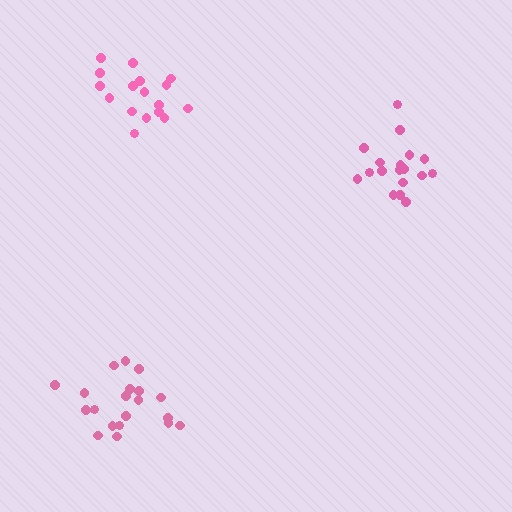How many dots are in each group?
Group 1: 18 dots, Group 2: 20 dots, Group 3: 17 dots (55 total).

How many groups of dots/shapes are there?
There are 3 groups.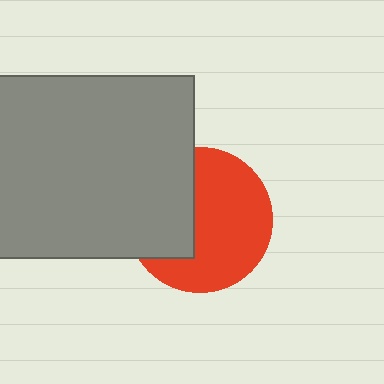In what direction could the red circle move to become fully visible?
The red circle could move right. That would shift it out from behind the gray rectangle entirely.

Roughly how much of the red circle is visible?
About half of it is visible (roughly 62%).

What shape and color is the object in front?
The object in front is a gray rectangle.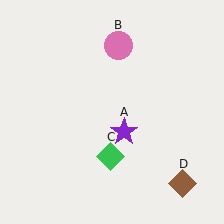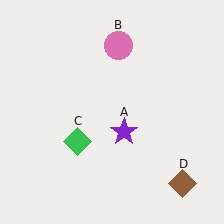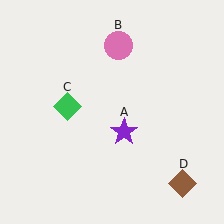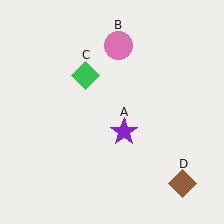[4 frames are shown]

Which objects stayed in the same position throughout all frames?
Purple star (object A) and pink circle (object B) and brown diamond (object D) remained stationary.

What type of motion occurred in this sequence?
The green diamond (object C) rotated clockwise around the center of the scene.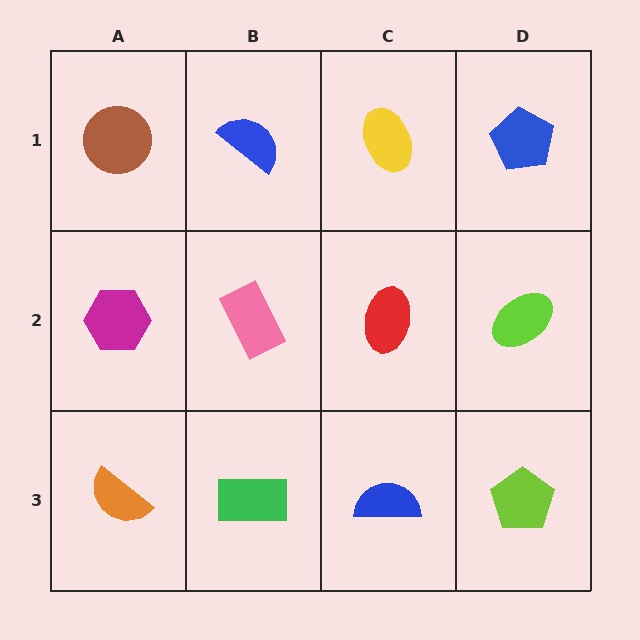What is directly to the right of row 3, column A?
A green rectangle.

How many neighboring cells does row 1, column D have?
2.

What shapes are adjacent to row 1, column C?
A red ellipse (row 2, column C), a blue semicircle (row 1, column B), a blue pentagon (row 1, column D).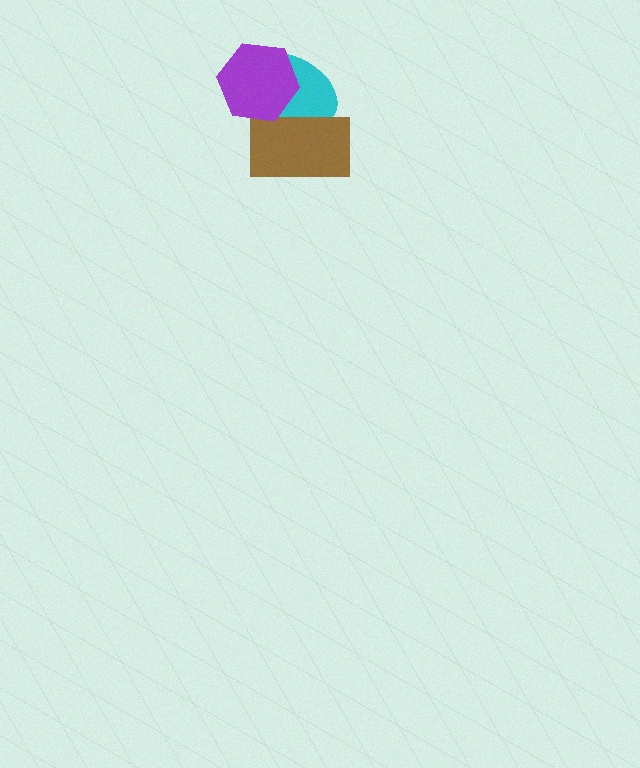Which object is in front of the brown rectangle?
The purple hexagon is in front of the brown rectangle.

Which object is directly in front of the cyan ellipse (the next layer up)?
The brown rectangle is directly in front of the cyan ellipse.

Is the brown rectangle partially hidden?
Yes, it is partially covered by another shape.